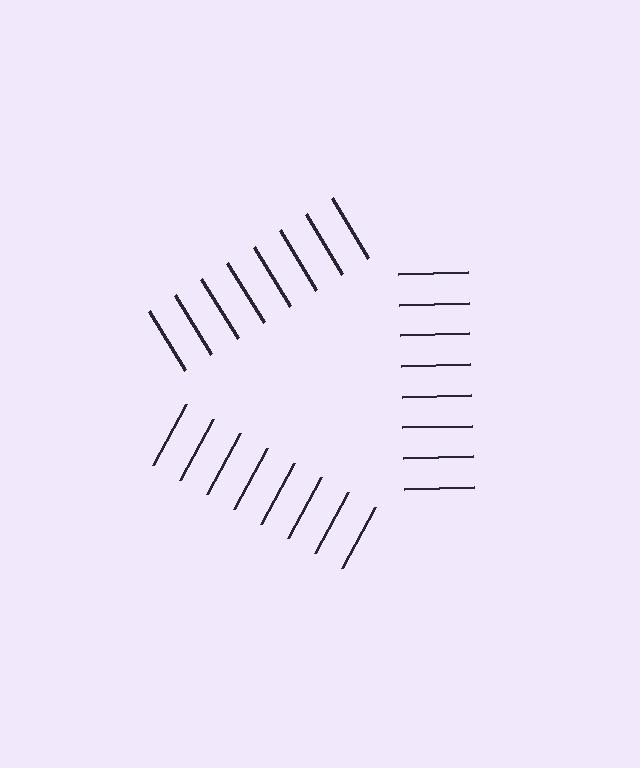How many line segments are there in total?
24 — 8 along each of the 3 edges.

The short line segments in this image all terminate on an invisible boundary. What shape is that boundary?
An illusory triangle — the line segments terminate on its edges but no continuous stroke is drawn.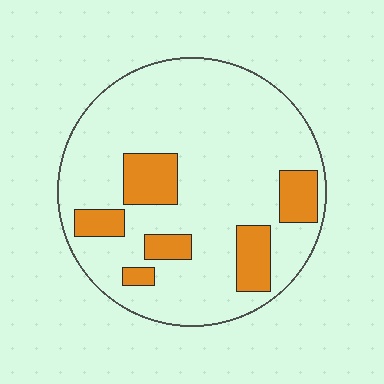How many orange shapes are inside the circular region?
6.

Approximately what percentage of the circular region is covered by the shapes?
Approximately 20%.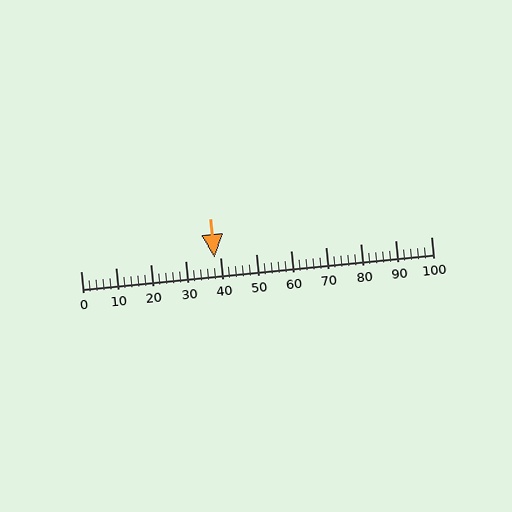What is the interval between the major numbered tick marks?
The major tick marks are spaced 10 units apart.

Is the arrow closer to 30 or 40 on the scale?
The arrow is closer to 40.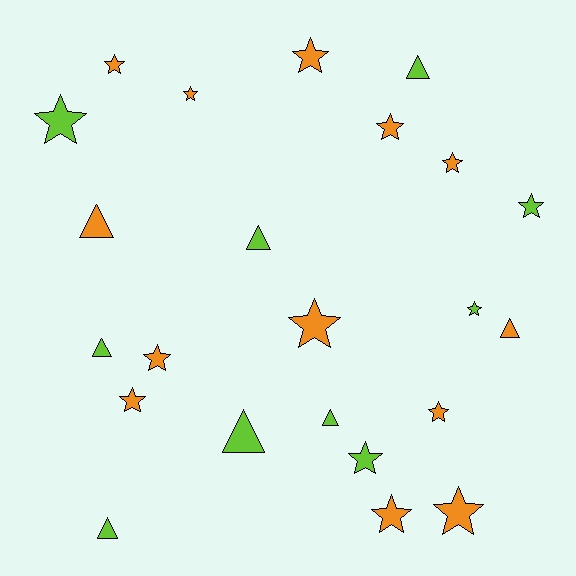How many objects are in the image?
There are 23 objects.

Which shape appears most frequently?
Star, with 15 objects.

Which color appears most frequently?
Orange, with 13 objects.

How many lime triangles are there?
There are 6 lime triangles.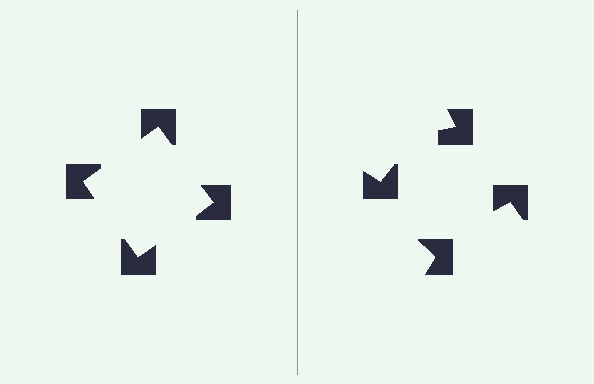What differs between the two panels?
The notched squares are positioned identically on both sides; only the wedge orientations differ. On the left they align to a square; on the right they are misaligned.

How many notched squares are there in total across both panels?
8 — 4 on each side.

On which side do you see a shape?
An illusory square appears on the left side. On the right side the wedge cuts are rotated, so no coherent shape forms.